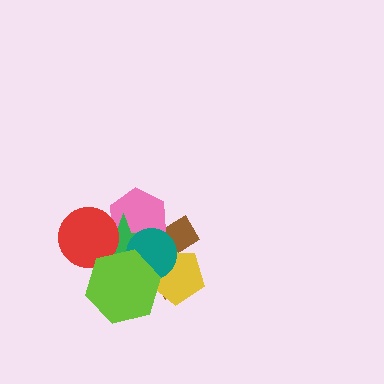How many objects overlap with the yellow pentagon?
3 objects overlap with the yellow pentagon.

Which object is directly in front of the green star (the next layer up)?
The teal circle is directly in front of the green star.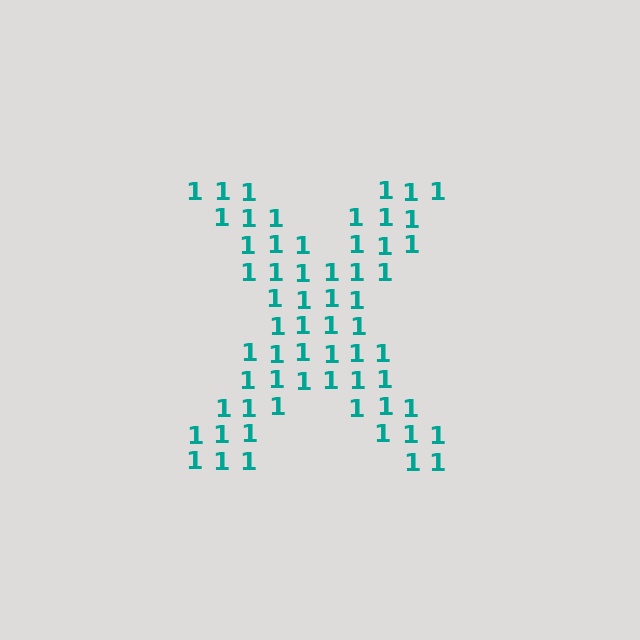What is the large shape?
The large shape is the letter X.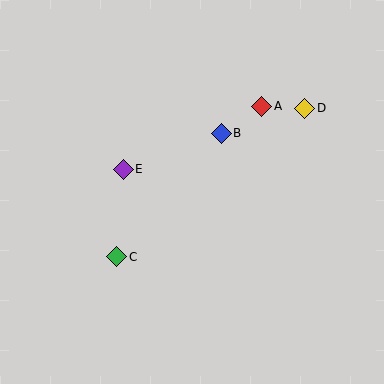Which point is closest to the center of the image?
Point B at (221, 133) is closest to the center.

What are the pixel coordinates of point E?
Point E is at (123, 169).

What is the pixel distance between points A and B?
The distance between A and B is 49 pixels.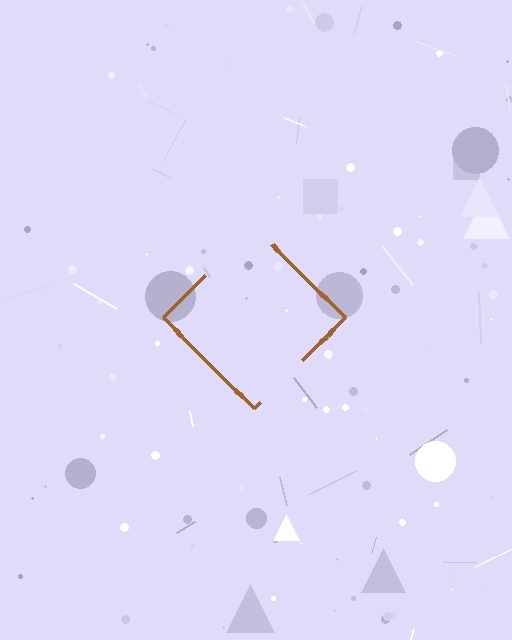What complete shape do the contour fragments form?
The contour fragments form a diamond.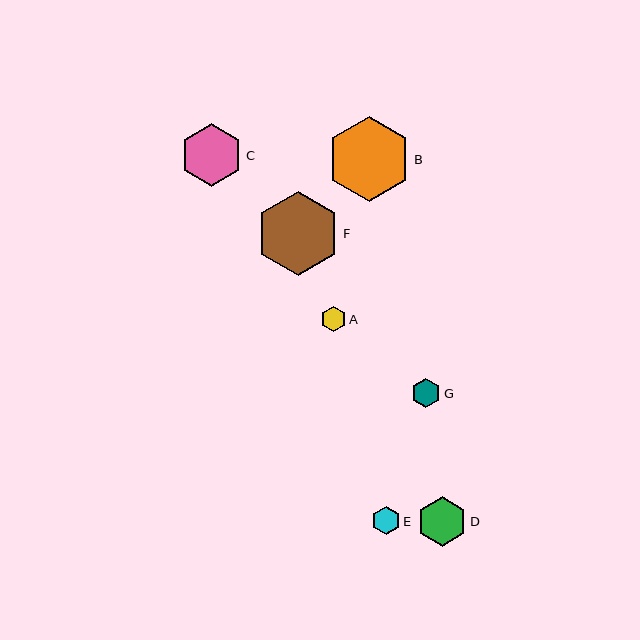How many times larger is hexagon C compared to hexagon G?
Hexagon C is approximately 2.1 times the size of hexagon G.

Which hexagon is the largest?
Hexagon F is the largest with a size of approximately 84 pixels.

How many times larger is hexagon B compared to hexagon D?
Hexagon B is approximately 1.7 times the size of hexagon D.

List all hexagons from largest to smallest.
From largest to smallest: F, B, C, D, G, E, A.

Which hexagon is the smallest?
Hexagon A is the smallest with a size of approximately 25 pixels.